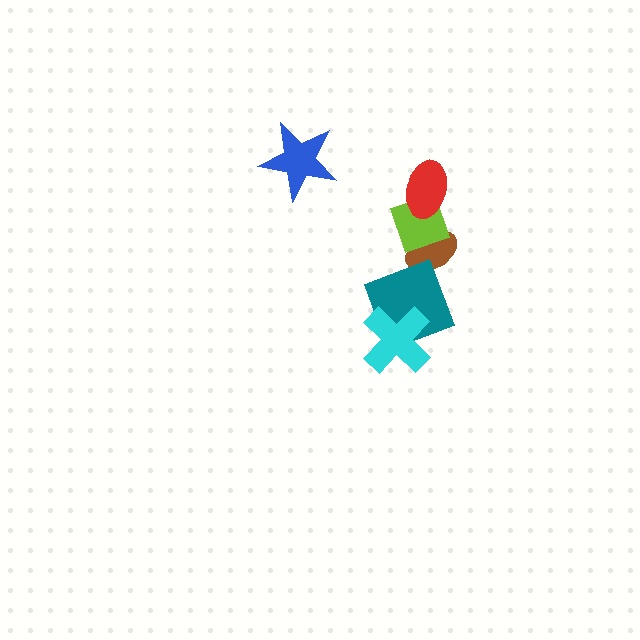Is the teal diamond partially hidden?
Yes, it is partially covered by another shape.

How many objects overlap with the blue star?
0 objects overlap with the blue star.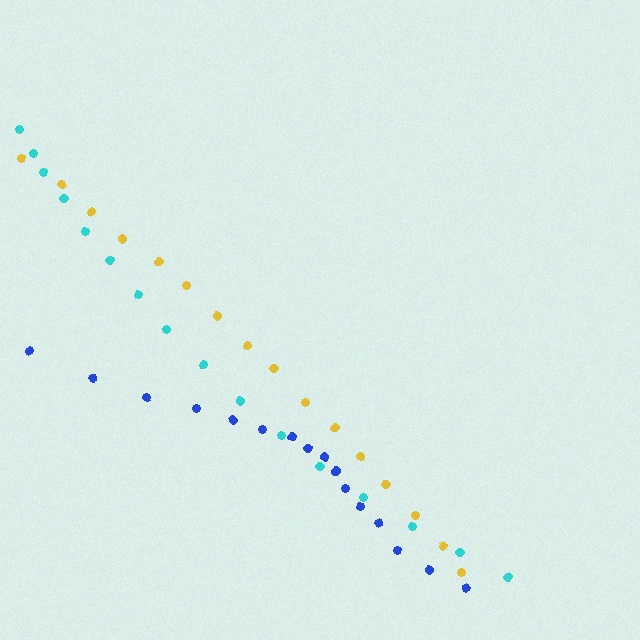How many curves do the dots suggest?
There are 3 distinct paths.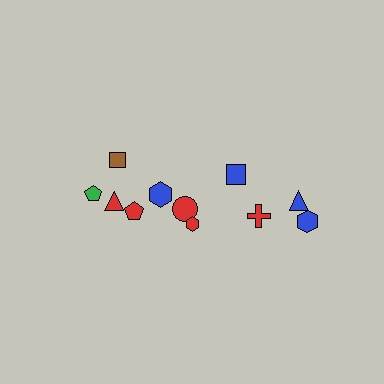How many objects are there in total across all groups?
There are 11 objects.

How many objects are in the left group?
There are 7 objects.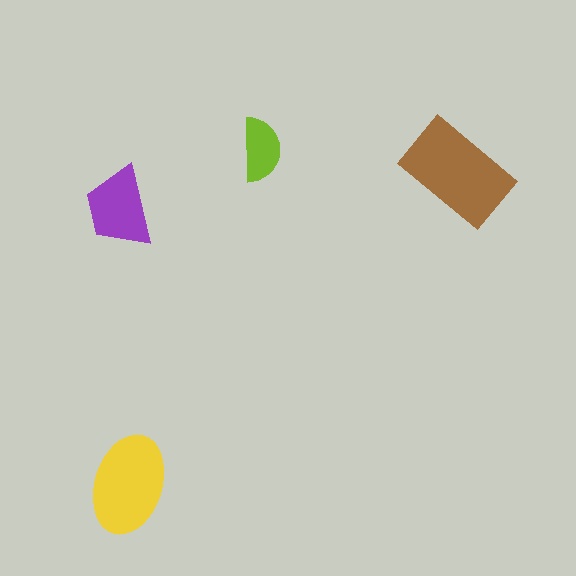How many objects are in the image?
There are 4 objects in the image.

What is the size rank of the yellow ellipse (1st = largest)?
2nd.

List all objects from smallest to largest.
The lime semicircle, the purple trapezoid, the yellow ellipse, the brown rectangle.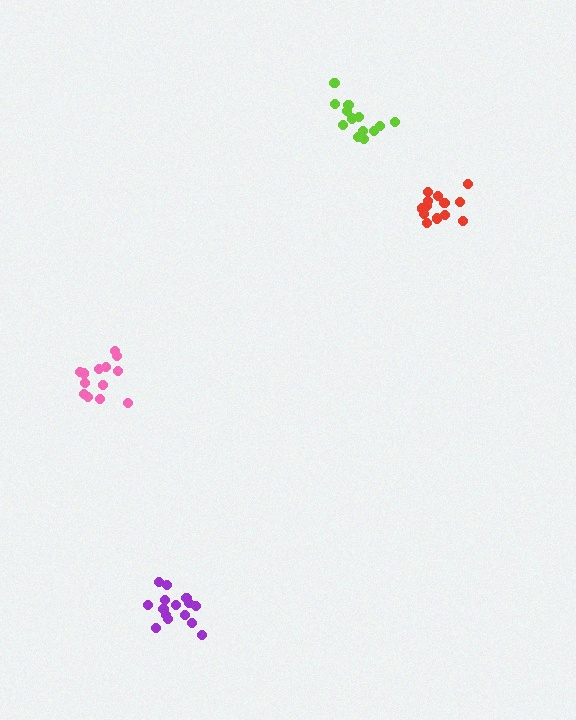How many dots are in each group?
Group 1: 13 dots, Group 2: 15 dots, Group 3: 13 dots, Group 4: 14 dots (55 total).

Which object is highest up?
The lime cluster is topmost.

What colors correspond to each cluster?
The clusters are colored: red, purple, pink, lime.